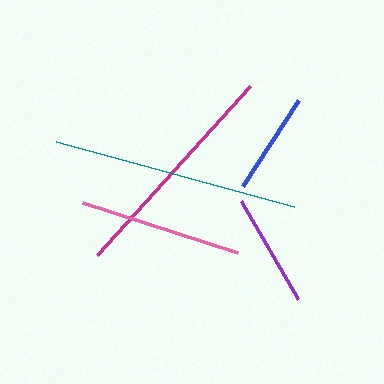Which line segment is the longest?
The teal line is the longest at approximately 246 pixels.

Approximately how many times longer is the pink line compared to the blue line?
The pink line is approximately 1.6 times the length of the blue line.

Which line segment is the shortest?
The blue line is the shortest at approximately 102 pixels.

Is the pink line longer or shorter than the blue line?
The pink line is longer than the blue line.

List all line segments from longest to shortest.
From longest to shortest: teal, magenta, pink, purple, blue.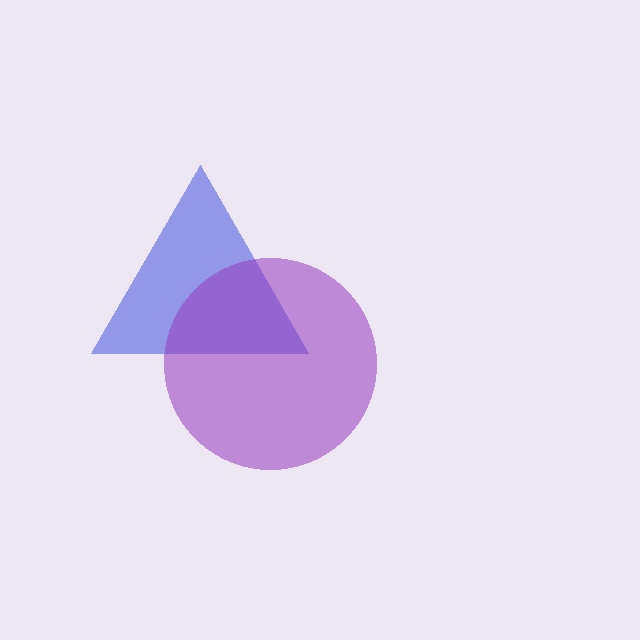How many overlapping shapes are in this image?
There are 2 overlapping shapes in the image.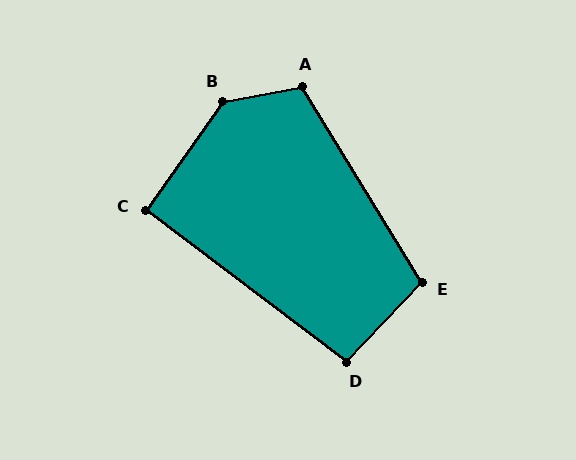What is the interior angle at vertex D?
Approximately 97 degrees (obtuse).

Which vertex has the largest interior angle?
B, at approximately 136 degrees.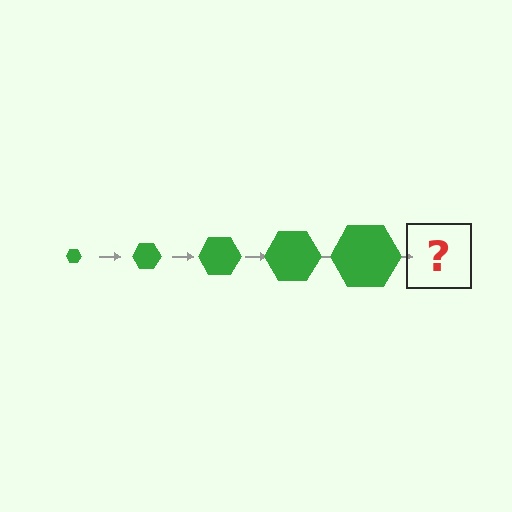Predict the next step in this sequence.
The next step is a green hexagon, larger than the previous one.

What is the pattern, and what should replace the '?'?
The pattern is that the hexagon gets progressively larger each step. The '?' should be a green hexagon, larger than the previous one.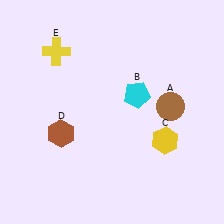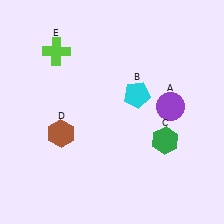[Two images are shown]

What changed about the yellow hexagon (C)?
In Image 1, C is yellow. In Image 2, it changed to green.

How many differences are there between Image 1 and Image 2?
There are 3 differences between the two images.